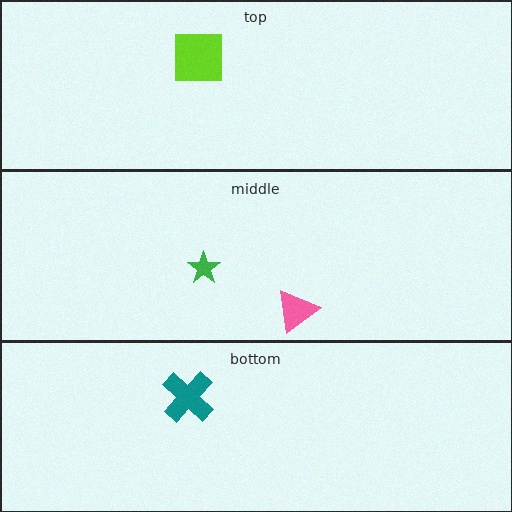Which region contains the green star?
The middle region.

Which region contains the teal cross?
The bottom region.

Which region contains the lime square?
The top region.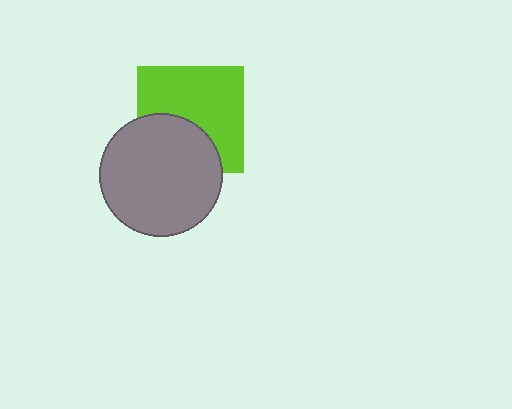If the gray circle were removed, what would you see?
You would see the complete lime square.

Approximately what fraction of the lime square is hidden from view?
Roughly 38% of the lime square is hidden behind the gray circle.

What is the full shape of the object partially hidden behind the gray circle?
The partially hidden object is a lime square.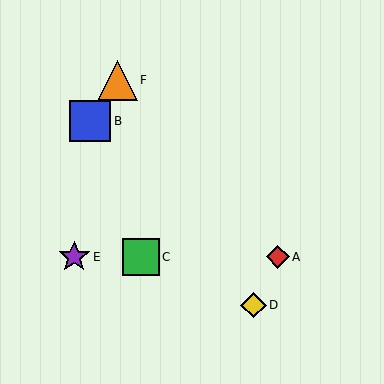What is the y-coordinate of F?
Object F is at y≈80.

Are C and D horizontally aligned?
No, C is at y≈257 and D is at y≈305.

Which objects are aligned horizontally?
Objects A, C, E are aligned horizontally.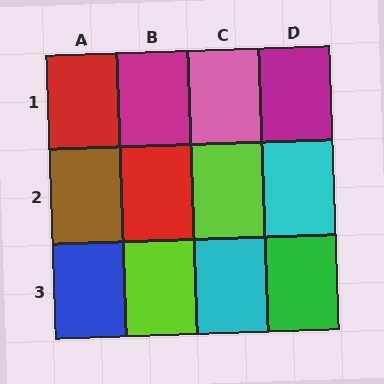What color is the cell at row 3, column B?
Lime.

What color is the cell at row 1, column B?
Magenta.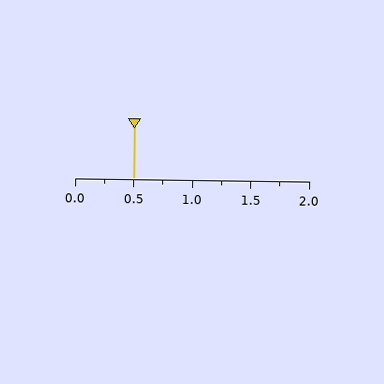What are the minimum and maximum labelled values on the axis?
The axis runs from 0.0 to 2.0.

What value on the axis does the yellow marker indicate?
The marker indicates approximately 0.5.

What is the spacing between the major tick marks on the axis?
The major ticks are spaced 0.5 apart.